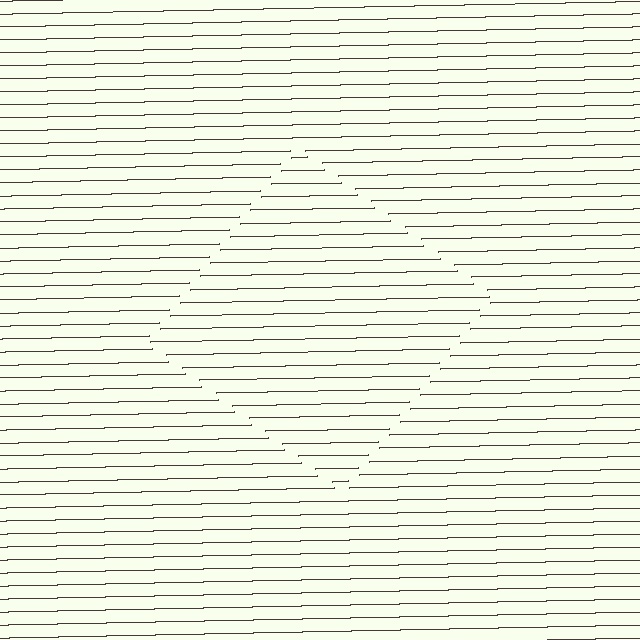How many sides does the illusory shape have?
4 sides — the line-ends trace a square.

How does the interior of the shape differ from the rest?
The interior of the shape contains the same grating, shifted by half a period — the contour is defined by the phase discontinuity where line-ends from the inner and outer gratings abut.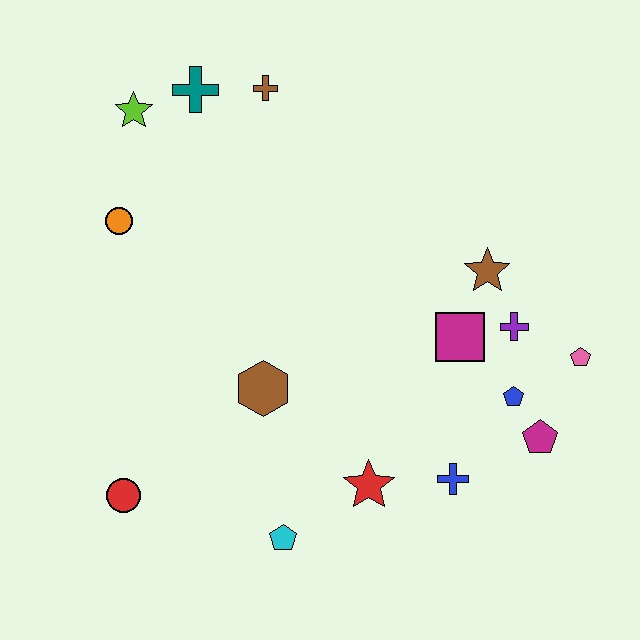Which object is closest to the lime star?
The teal cross is closest to the lime star.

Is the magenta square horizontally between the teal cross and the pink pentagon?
Yes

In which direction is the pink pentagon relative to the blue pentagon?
The pink pentagon is to the right of the blue pentagon.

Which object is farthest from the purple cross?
The lime star is farthest from the purple cross.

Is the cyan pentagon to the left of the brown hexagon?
No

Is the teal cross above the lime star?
Yes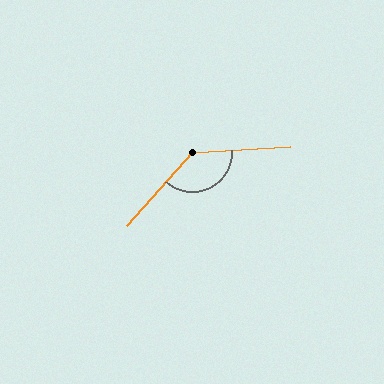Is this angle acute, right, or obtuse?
It is obtuse.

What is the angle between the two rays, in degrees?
Approximately 135 degrees.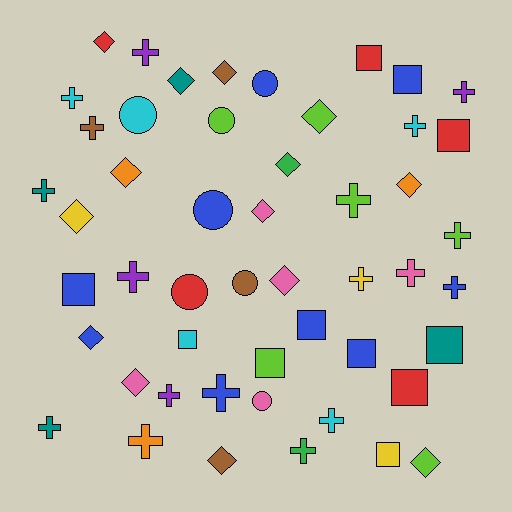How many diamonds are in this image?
There are 14 diamonds.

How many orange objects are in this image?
There are 3 orange objects.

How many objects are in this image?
There are 50 objects.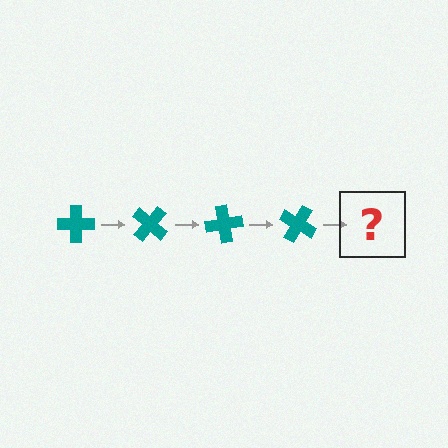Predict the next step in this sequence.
The next step is a teal cross rotated 160 degrees.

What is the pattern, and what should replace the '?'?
The pattern is that the cross rotates 40 degrees each step. The '?' should be a teal cross rotated 160 degrees.